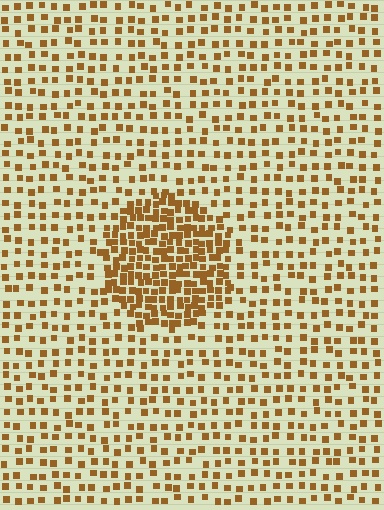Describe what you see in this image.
The image contains small brown elements arranged at two different densities. A circle-shaped region is visible where the elements are more densely packed than the surrounding area.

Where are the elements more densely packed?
The elements are more densely packed inside the circle boundary.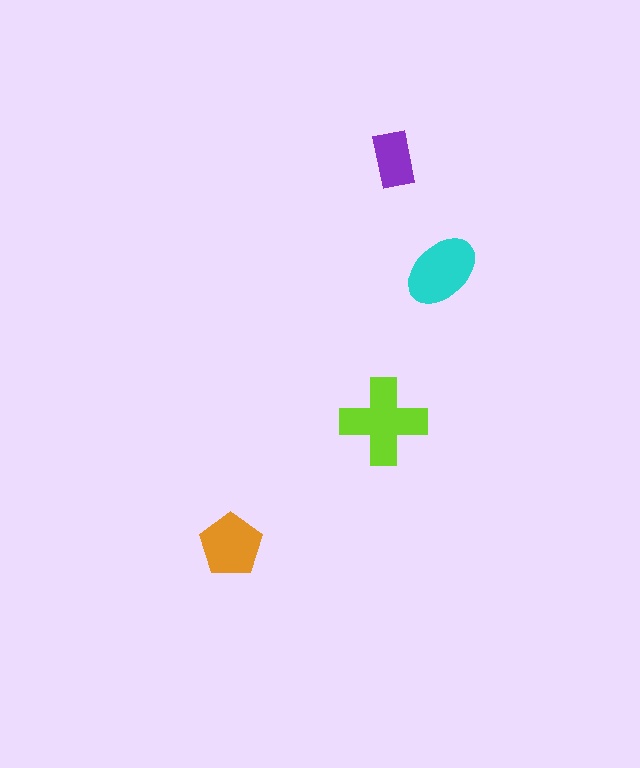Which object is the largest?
The lime cross.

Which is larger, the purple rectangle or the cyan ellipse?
The cyan ellipse.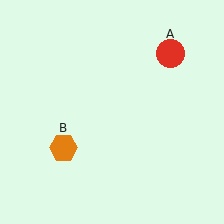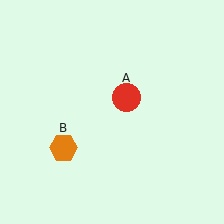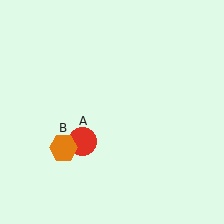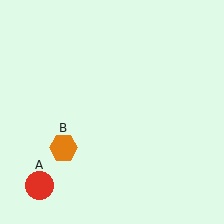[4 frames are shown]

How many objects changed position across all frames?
1 object changed position: red circle (object A).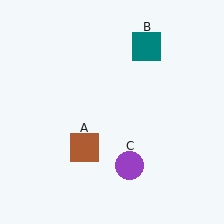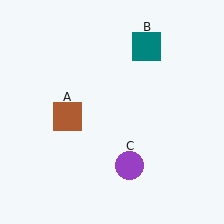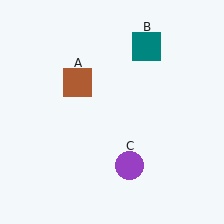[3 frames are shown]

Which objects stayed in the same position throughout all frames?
Teal square (object B) and purple circle (object C) remained stationary.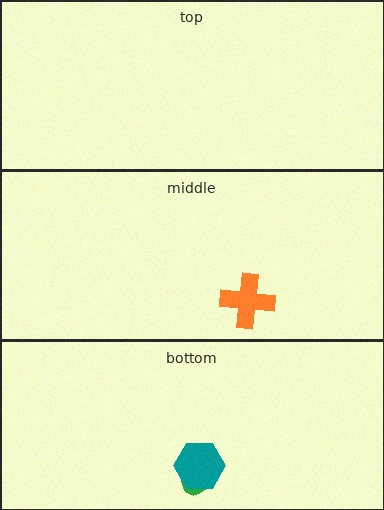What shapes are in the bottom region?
The green ellipse, the teal hexagon.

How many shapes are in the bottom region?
2.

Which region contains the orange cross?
The middle region.